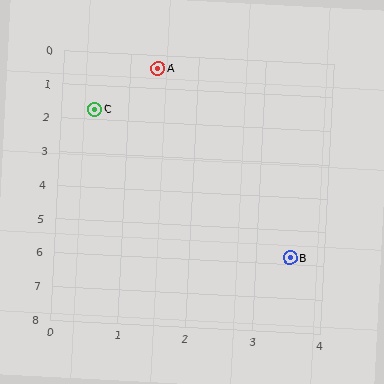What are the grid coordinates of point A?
Point A is at approximately (1.4, 0.4).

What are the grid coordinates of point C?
Point C is at approximately (0.5, 1.7).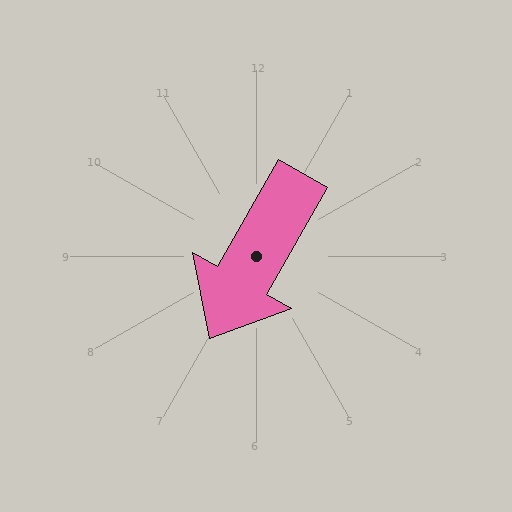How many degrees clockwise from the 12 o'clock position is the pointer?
Approximately 210 degrees.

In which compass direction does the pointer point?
Southwest.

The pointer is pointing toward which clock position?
Roughly 7 o'clock.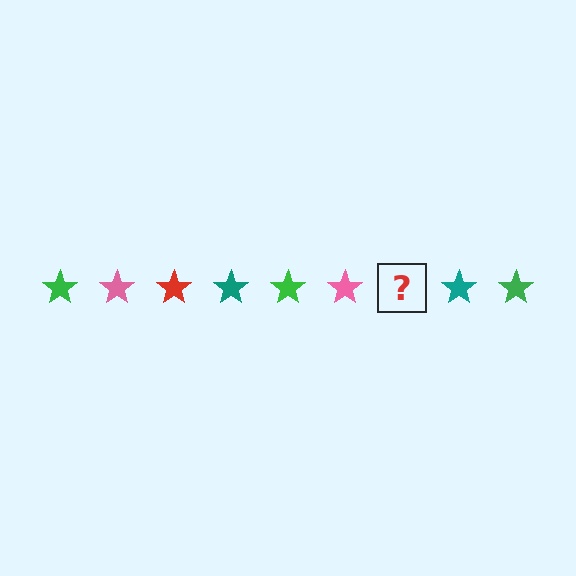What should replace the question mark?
The question mark should be replaced with a red star.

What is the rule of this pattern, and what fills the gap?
The rule is that the pattern cycles through green, pink, red, teal stars. The gap should be filled with a red star.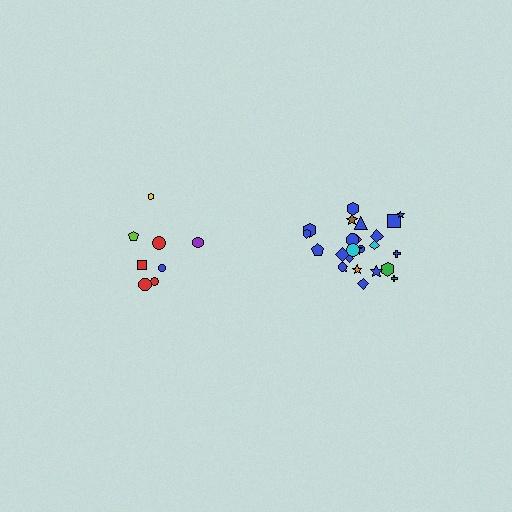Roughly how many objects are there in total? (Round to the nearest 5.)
Roughly 35 objects in total.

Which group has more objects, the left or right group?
The right group.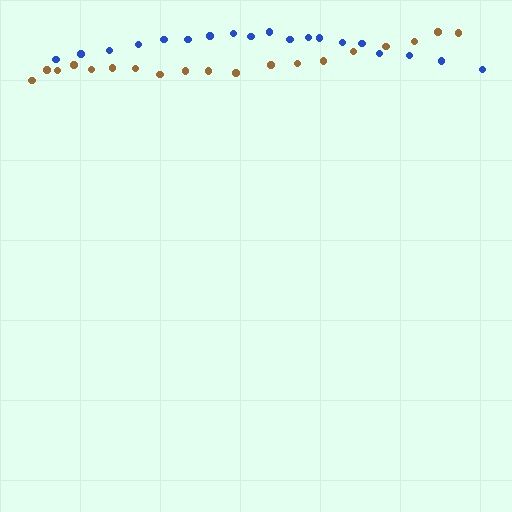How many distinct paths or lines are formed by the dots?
There are 2 distinct paths.